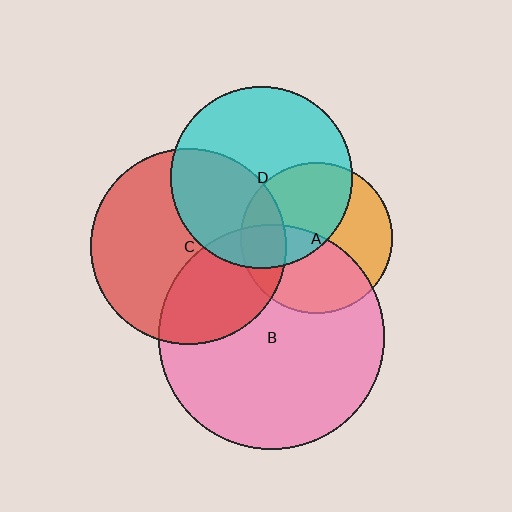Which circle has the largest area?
Circle B (pink).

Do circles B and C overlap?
Yes.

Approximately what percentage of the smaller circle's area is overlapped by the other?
Approximately 35%.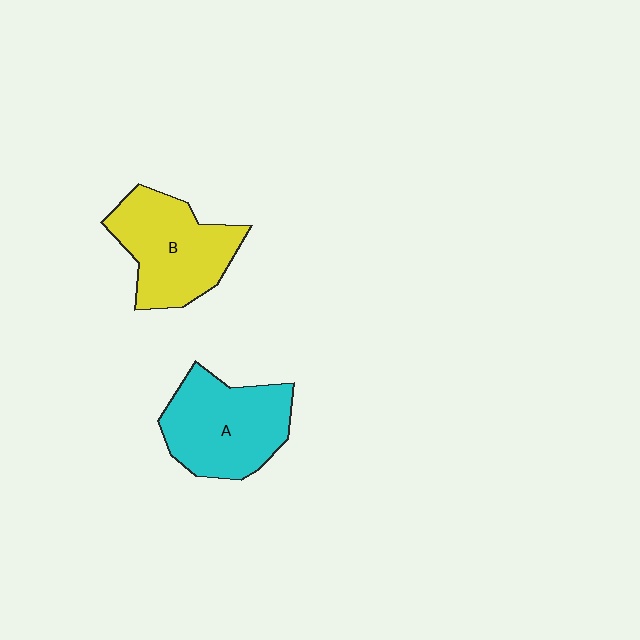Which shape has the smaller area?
Shape B (yellow).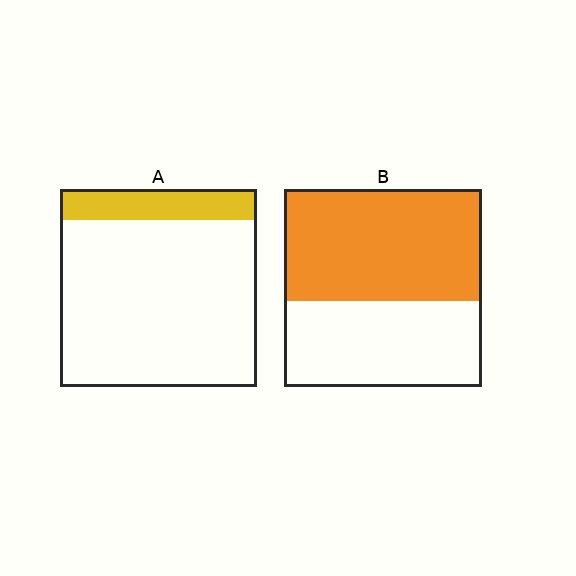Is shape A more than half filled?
No.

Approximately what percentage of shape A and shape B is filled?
A is approximately 15% and B is approximately 55%.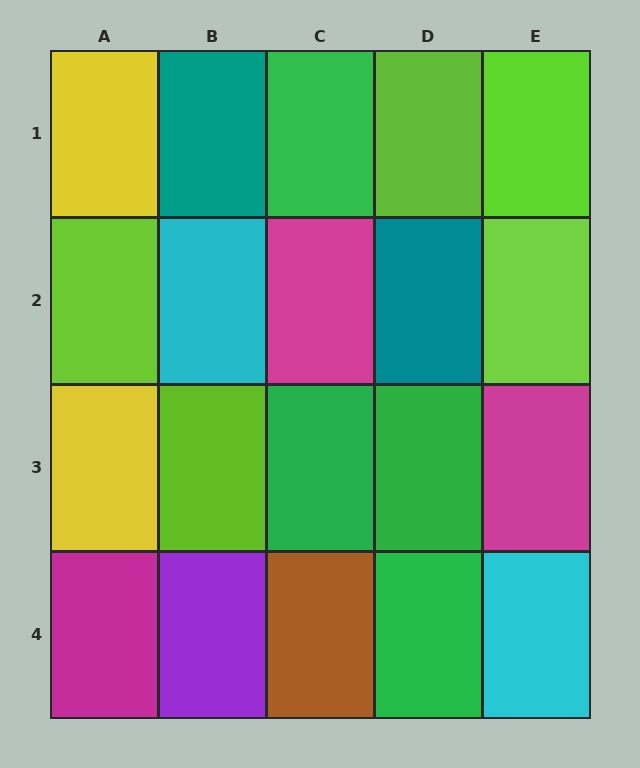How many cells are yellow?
2 cells are yellow.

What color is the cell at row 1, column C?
Green.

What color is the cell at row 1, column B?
Teal.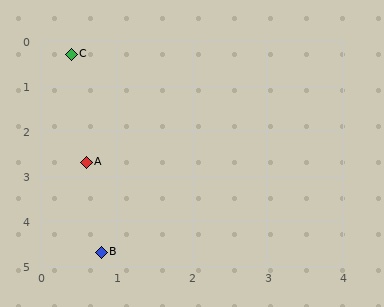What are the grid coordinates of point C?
Point C is at approximately (0.4, 0.3).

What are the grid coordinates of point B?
Point B is at approximately (0.8, 4.7).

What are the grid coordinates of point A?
Point A is at approximately (0.6, 2.7).